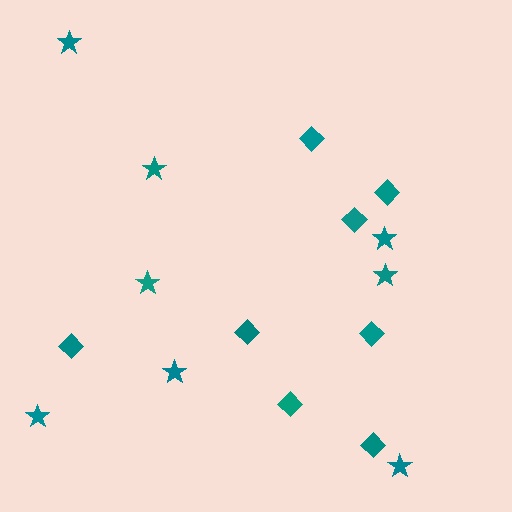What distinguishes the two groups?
There are 2 groups: one group of diamonds (8) and one group of stars (8).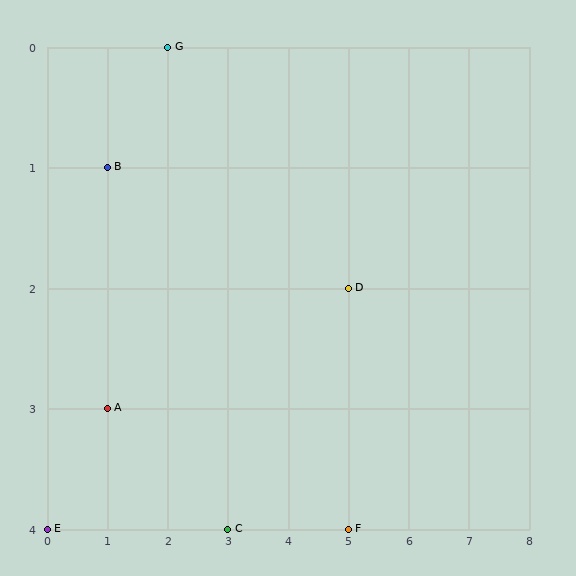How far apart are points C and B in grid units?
Points C and B are 2 columns and 3 rows apart (about 3.6 grid units diagonally).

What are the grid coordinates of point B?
Point B is at grid coordinates (1, 1).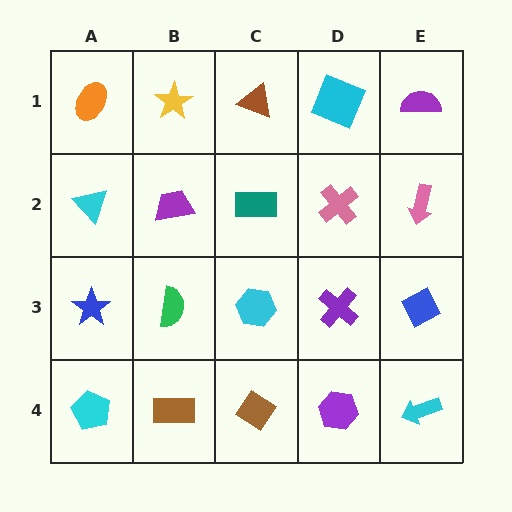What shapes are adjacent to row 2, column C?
A brown triangle (row 1, column C), a cyan hexagon (row 3, column C), a purple trapezoid (row 2, column B), a pink cross (row 2, column D).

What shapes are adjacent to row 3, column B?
A purple trapezoid (row 2, column B), a brown rectangle (row 4, column B), a blue star (row 3, column A), a cyan hexagon (row 3, column C).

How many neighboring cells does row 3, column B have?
4.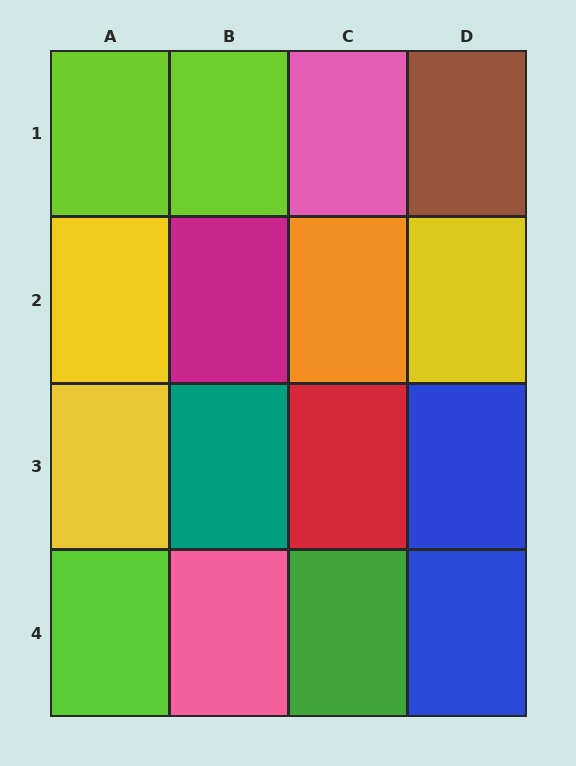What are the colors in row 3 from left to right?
Yellow, teal, red, blue.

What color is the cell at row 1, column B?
Lime.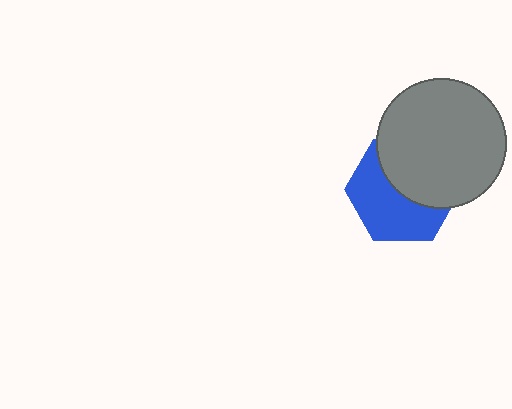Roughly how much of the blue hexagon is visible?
About half of it is visible (roughly 53%).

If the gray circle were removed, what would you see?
You would see the complete blue hexagon.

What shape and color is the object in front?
The object in front is a gray circle.